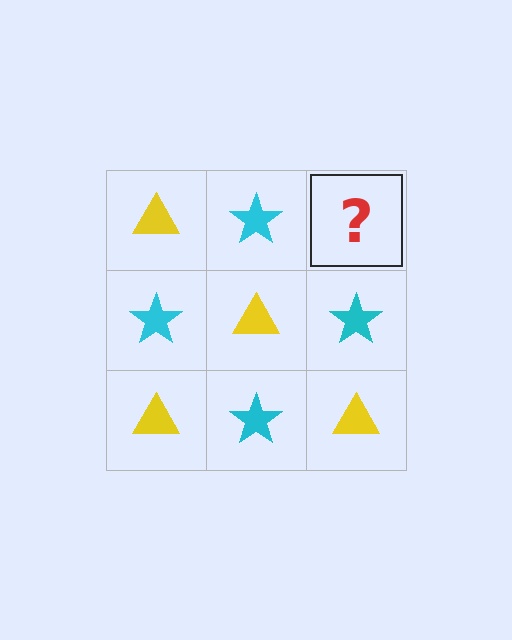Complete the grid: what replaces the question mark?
The question mark should be replaced with a yellow triangle.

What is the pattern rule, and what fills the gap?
The rule is that it alternates yellow triangle and cyan star in a checkerboard pattern. The gap should be filled with a yellow triangle.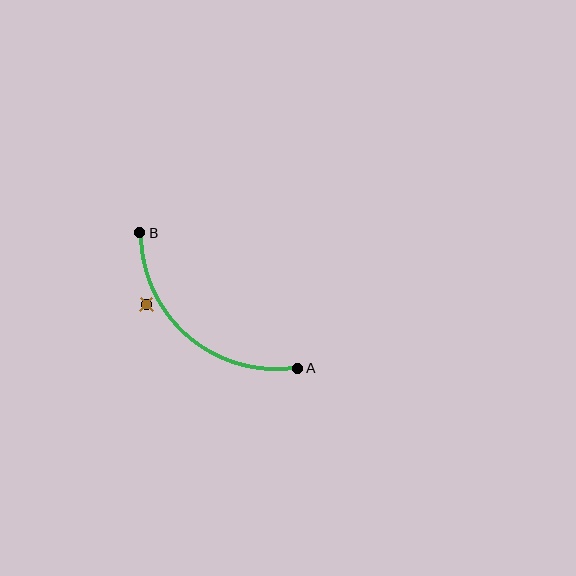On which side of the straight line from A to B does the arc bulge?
The arc bulges below and to the left of the straight line connecting A and B.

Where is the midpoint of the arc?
The arc midpoint is the point on the curve farthest from the straight line joining A and B. It sits below and to the left of that line.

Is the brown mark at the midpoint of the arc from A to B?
No — the brown mark does not lie on the arc at all. It sits slightly outside the curve.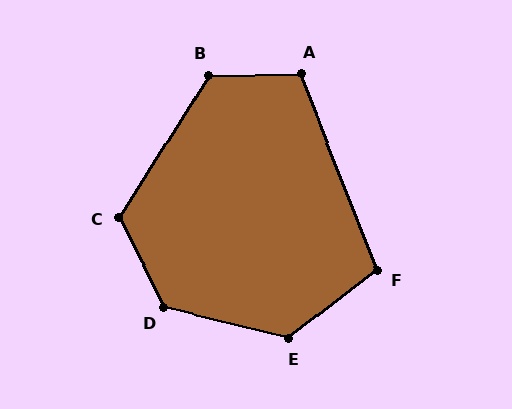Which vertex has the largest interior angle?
D, at approximately 131 degrees.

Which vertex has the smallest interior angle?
F, at approximately 106 degrees.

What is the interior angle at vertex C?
Approximately 121 degrees (obtuse).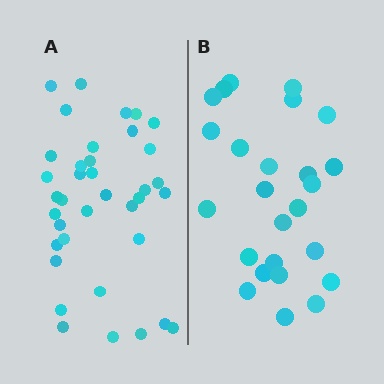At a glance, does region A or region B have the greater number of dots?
Region A (the left region) has more dots.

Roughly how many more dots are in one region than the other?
Region A has roughly 12 or so more dots than region B.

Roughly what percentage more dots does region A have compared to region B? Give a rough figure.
About 50% more.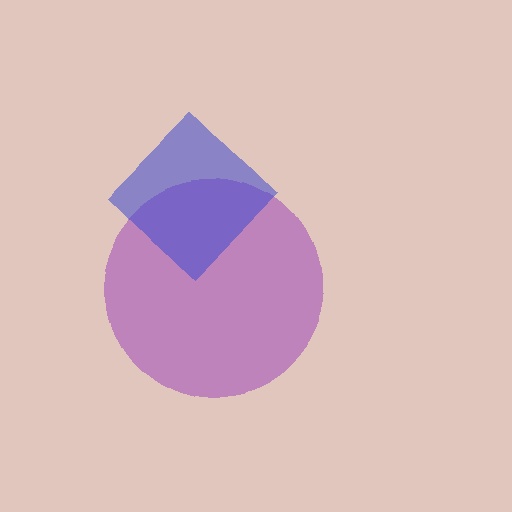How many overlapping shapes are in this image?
There are 2 overlapping shapes in the image.